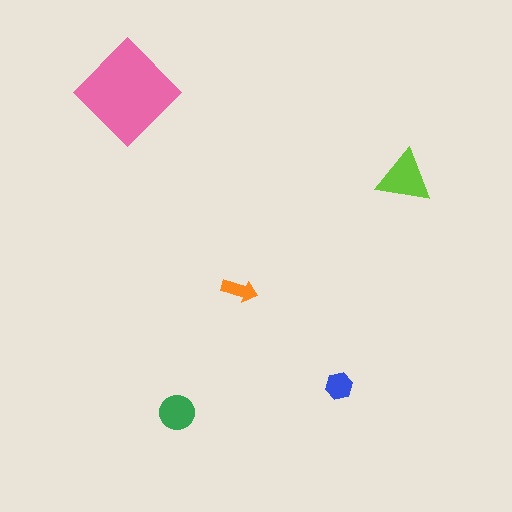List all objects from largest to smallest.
The pink diamond, the lime triangle, the green circle, the blue hexagon, the orange arrow.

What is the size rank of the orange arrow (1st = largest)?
5th.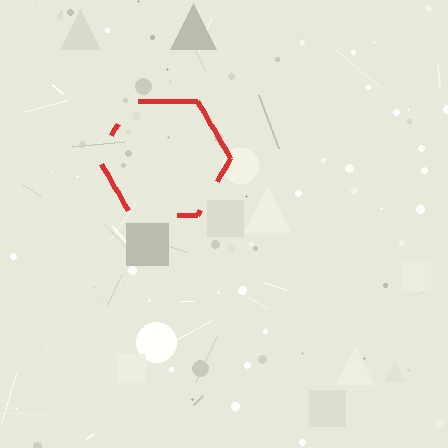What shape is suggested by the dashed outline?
The dashed outline suggests a hexagon.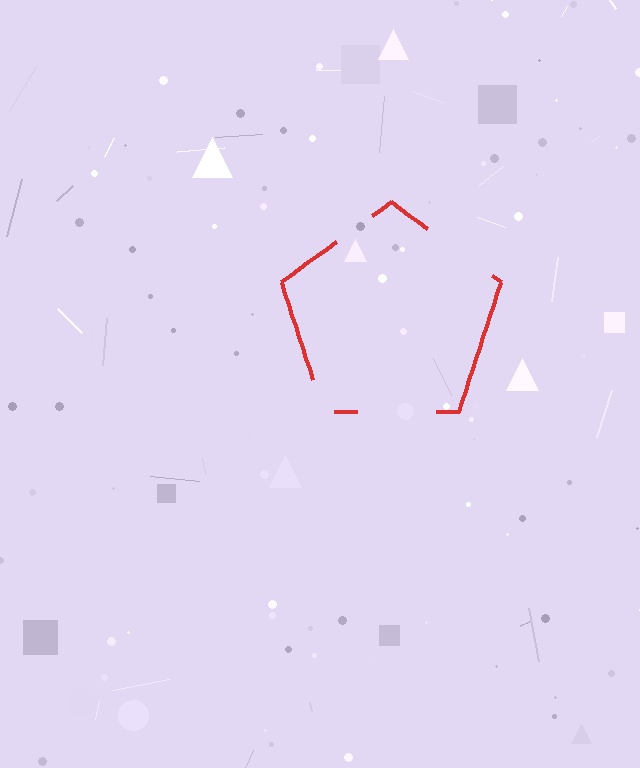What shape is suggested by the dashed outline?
The dashed outline suggests a pentagon.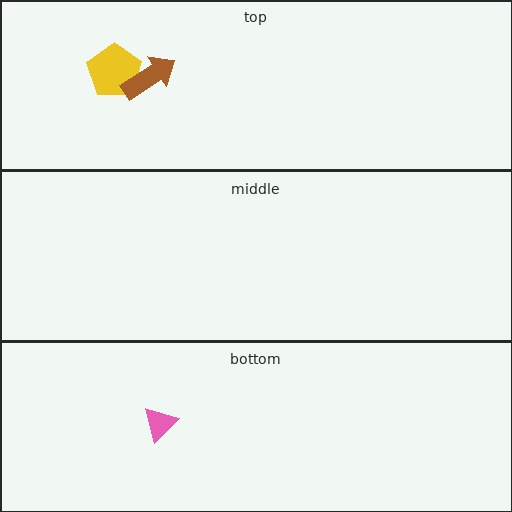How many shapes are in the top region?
2.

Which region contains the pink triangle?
The bottom region.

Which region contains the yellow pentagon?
The top region.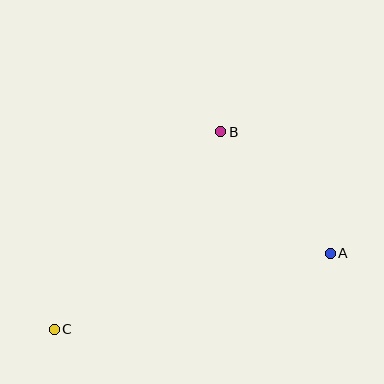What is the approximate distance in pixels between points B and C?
The distance between B and C is approximately 258 pixels.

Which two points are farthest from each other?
Points A and C are farthest from each other.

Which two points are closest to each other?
Points A and B are closest to each other.